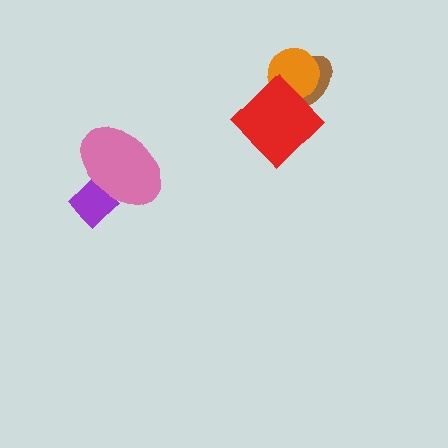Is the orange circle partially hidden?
Yes, it is partially covered by another shape.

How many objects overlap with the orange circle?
2 objects overlap with the orange circle.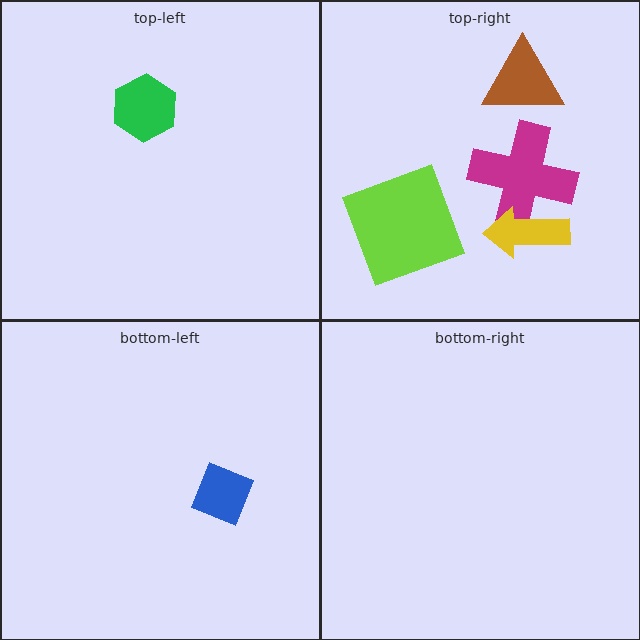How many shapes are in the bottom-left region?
1.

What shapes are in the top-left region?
The green hexagon.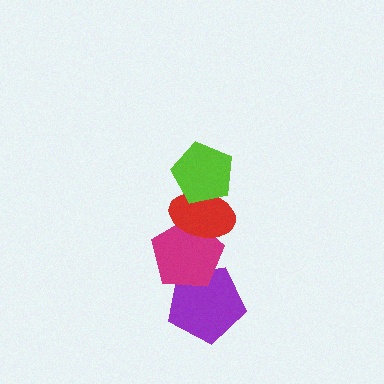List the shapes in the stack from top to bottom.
From top to bottom: the lime pentagon, the red ellipse, the magenta pentagon, the purple pentagon.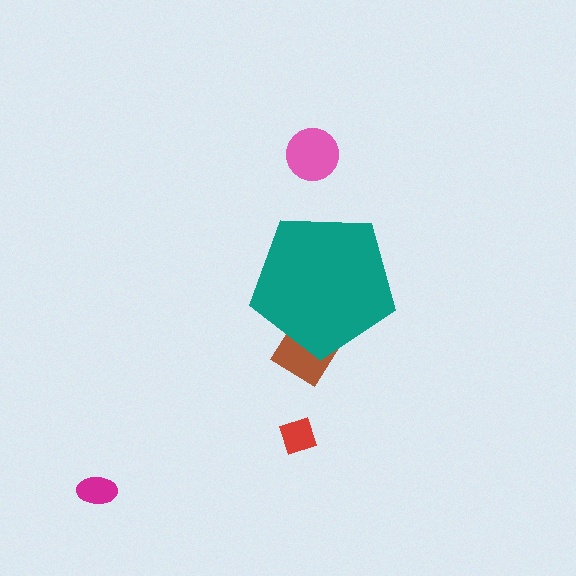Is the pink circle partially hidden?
No, the pink circle is fully visible.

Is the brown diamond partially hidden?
Yes, the brown diamond is partially hidden behind the teal pentagon.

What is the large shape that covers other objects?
A teal pentagon.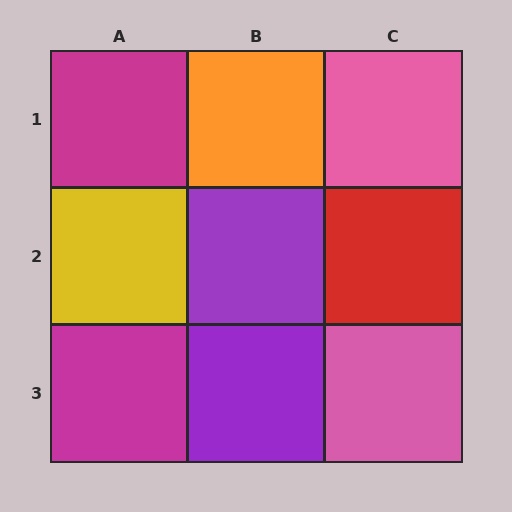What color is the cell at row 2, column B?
Purple.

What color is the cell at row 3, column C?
Pink.